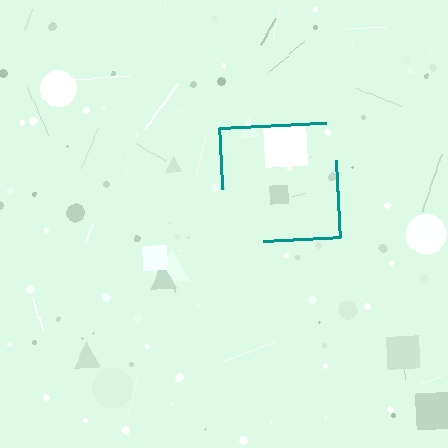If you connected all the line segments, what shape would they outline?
They would outline a square.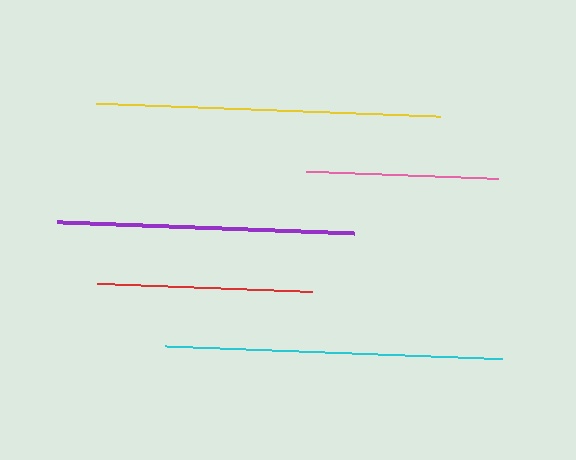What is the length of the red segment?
The red segment is approximately 215 pixels long.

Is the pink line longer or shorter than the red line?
The red line is longer than the pink line.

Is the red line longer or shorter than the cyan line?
The cyan line is longer than the red line.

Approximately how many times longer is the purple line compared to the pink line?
The purple line is approximately 1.5 times the length of the pink line.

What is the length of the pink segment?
The pink segment is approximately 192 pixels long.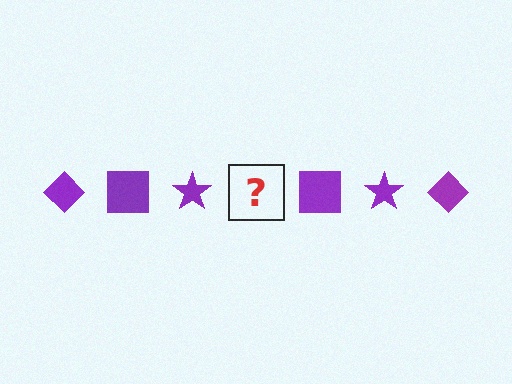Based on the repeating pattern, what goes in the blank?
The blank should be a purple diamond.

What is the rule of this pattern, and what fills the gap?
The rule is that the pattern cycles through diamond, square, star shapes in purple. The gap should be filled with a purple diamond.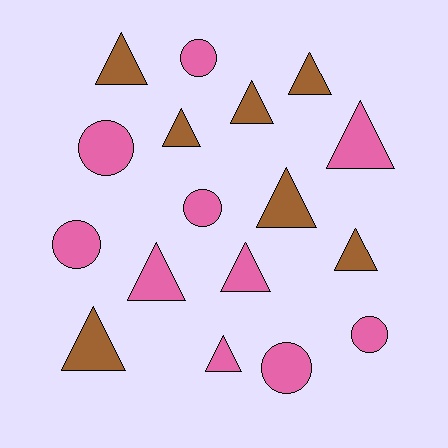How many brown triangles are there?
There are 7 brown triangles.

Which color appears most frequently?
Pink, with 10 objects.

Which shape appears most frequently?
Triangle, with 11 objects.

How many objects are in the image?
There are 17 objects.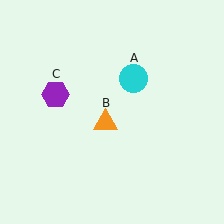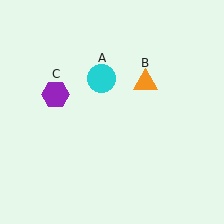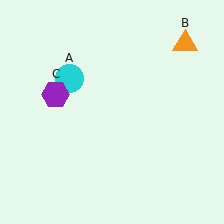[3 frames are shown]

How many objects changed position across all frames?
2 objects changed position: cyan circle (object A), orange triangle (object B).